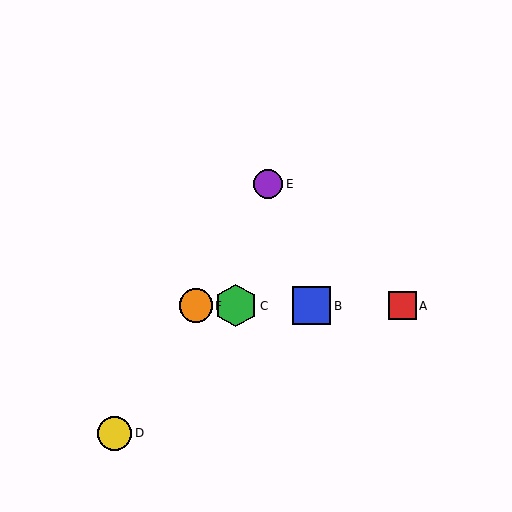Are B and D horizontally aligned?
No, B is at y≈306 and D is at y≈433.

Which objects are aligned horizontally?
Objects A, B, C, F are aligned horizontally.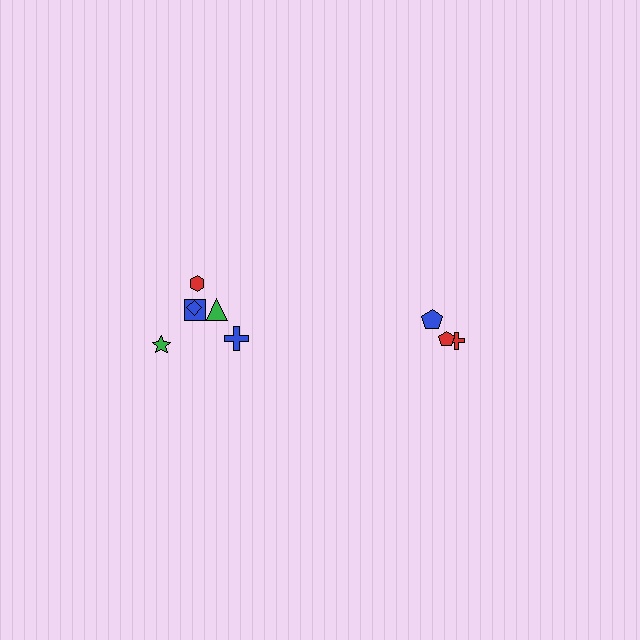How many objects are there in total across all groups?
There are 9 objects.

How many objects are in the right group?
There are 3 objects.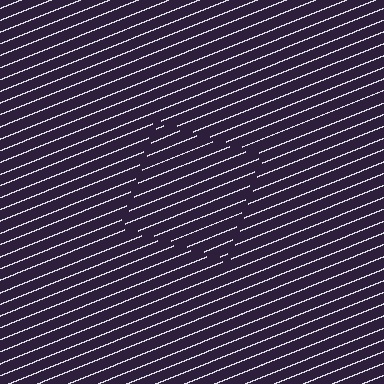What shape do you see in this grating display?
An illusory square. The interior of the shape contains the same grating, shifted by half a period — the contour is defined by the phase discontinuity where line-ends from the inner and outer gratings abut.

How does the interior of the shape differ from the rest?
The interior of the shape contains the same grating, shifted by half a period — the contour is defined by the phase discontinuity where line-ends from the inner and outer gratings abut.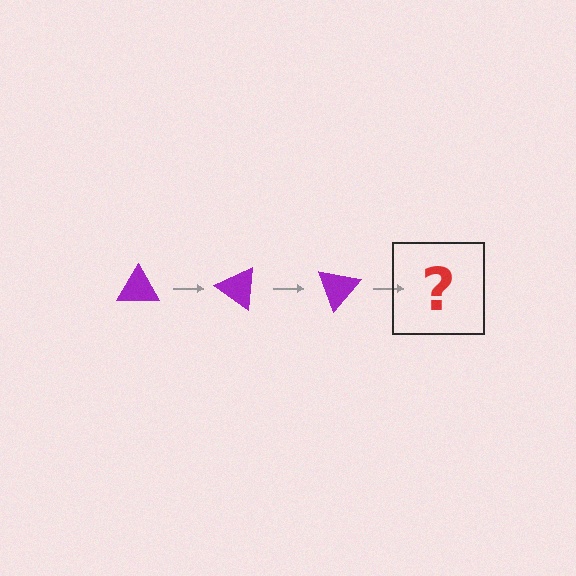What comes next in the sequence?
The next element should be a purple triangle rotated 105 degrees.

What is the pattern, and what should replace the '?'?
The pattern is that the triangle rotates 35 degrees each step. The '?' should be a purple triangle rotated 105 degrees.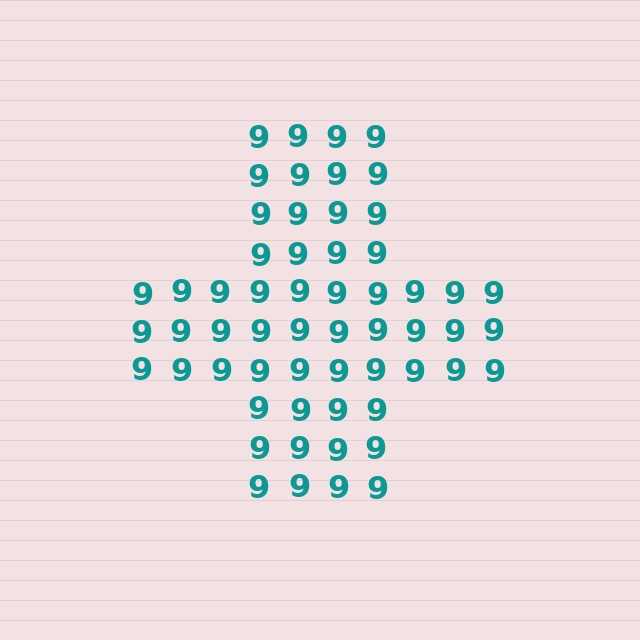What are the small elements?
The small elements are digit 9's.